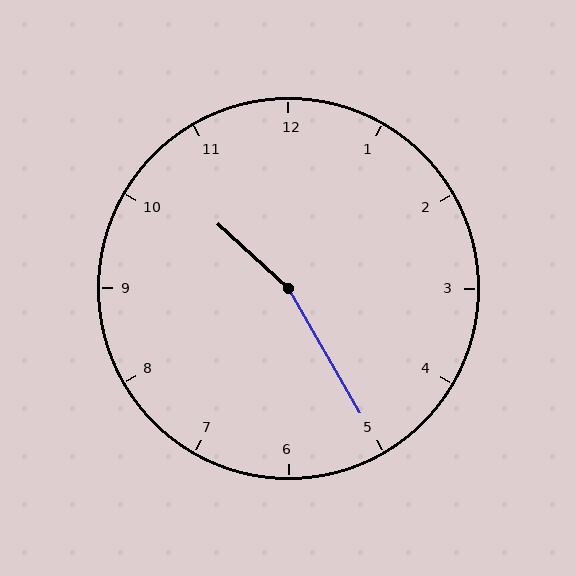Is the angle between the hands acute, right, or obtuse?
It is obtuse.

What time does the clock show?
10:25.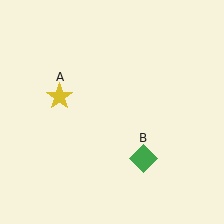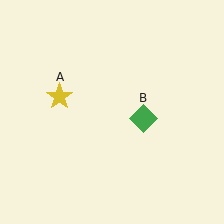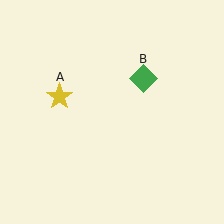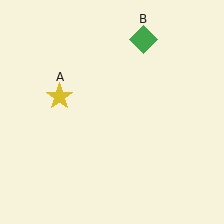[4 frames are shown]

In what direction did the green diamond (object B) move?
The green diamond (object B) moved up.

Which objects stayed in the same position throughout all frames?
Yellow star (object A) remained stationary.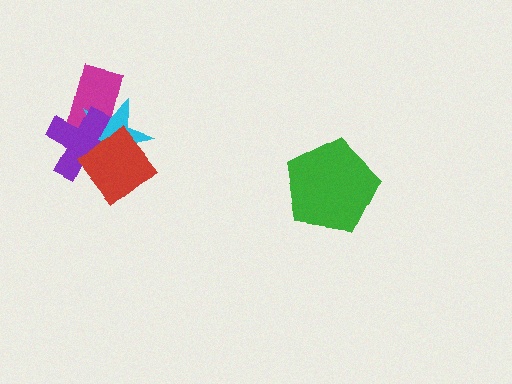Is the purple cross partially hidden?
Yes, it is partially covered by another shape.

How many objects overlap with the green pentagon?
0 objects overlap with the green pentagon.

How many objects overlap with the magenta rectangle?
2 objects overlap with the magenta rectangle.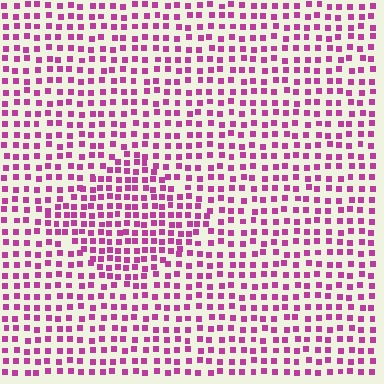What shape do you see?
I see a diamond.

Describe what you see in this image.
The image contains small magenta elements arranged at two different densities. A diamond-shaped region is visible where the elements are more densely packed than the surrounding area.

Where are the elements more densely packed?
The elements are more densely packed inside the diamond boundary.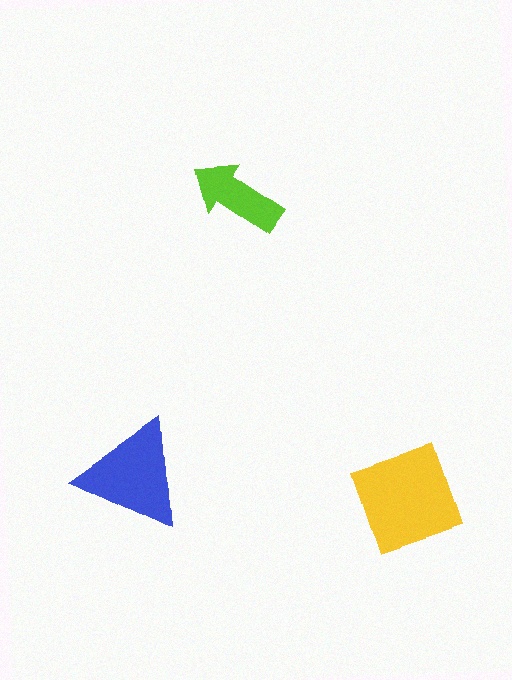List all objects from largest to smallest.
The yellow diamond, the blue triangle, the lime arrow.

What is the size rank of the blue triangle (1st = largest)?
2nd.